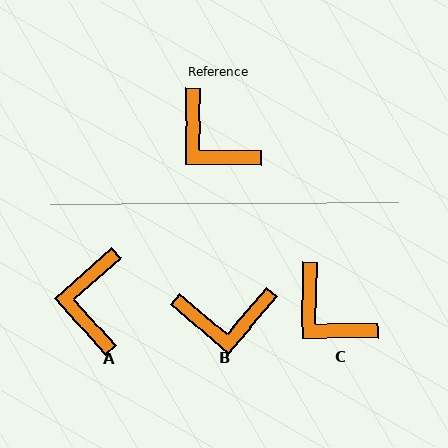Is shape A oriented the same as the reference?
No, it is off by about 48 degrees.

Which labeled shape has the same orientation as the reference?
C.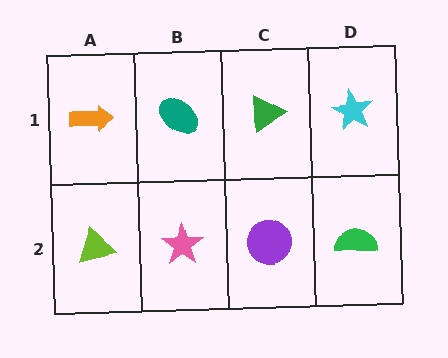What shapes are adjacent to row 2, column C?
A green triangle (row 1, column C), a pink star (row 2, column B), a green semicircle (row 2, column D).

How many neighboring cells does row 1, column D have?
2.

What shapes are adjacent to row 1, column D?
A green semicircle (row 2, column D), a green triangle (row 1, column C).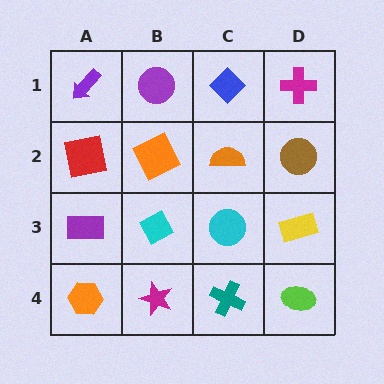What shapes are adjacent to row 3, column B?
An orange square (row 2, column B), a magenta star (row 4, column B), a purple rectangle (row 3, column A), a cyan circle (row 3, column C).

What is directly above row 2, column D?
A magenta cross.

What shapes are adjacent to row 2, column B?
A purple circle (row 1, column B), a cyan diamond (row 3, column B), a red square (row 2, column A), an orange semicircle (row 2, column C).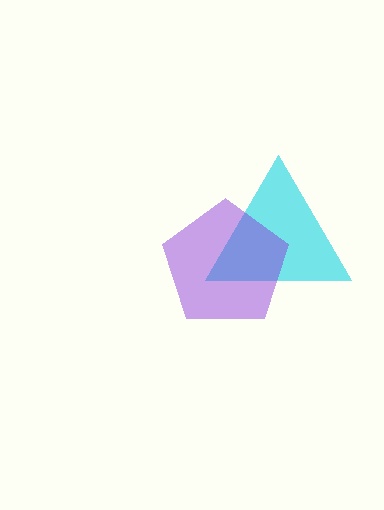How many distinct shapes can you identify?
There are 2 distinct shapes: a cyan triangle, a purple pentagon.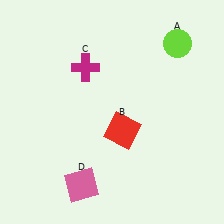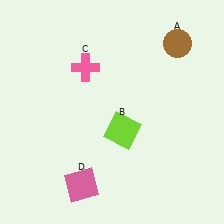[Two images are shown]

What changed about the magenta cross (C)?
In Image 1, C is magenta. In Image 2, it changed to pink.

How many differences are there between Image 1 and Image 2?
There are 3 differences between the two images.